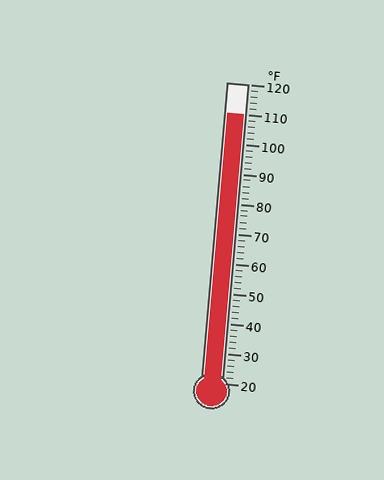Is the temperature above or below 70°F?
The temperature is above 70°F.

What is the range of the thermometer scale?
The thermometer scale ranges from 20°F to 120°F.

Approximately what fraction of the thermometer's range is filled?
The thermometer is filled to approximately 90% of its range.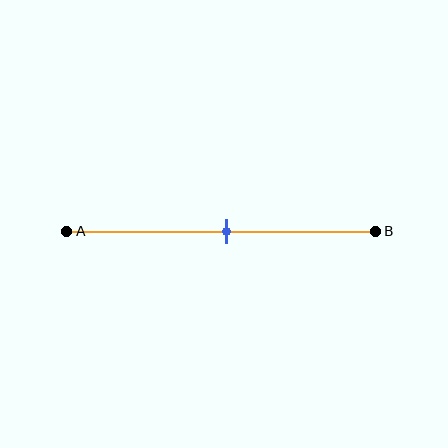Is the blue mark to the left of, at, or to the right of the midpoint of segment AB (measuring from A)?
The blue mark is approximately at the midpoint of segment AB.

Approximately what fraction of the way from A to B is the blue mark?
The blue mark is approximately 50% of the way from A to B.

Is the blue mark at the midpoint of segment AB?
Yes, the mark is approximately at the midpoint.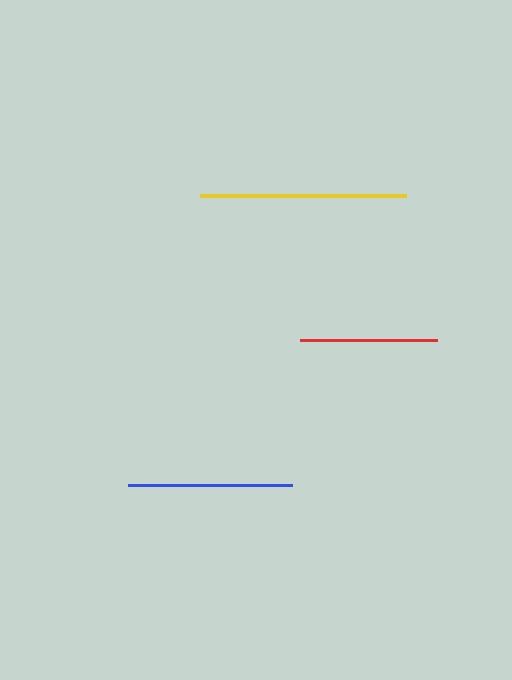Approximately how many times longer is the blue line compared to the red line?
The blue line is approximately 1.2 times the length of the red line.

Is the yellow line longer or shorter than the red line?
The yellow line is longer than the red line.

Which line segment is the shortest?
The red line is the shortest at approximately 136 pixels.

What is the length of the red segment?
The red segment is approximately 136 pixels long.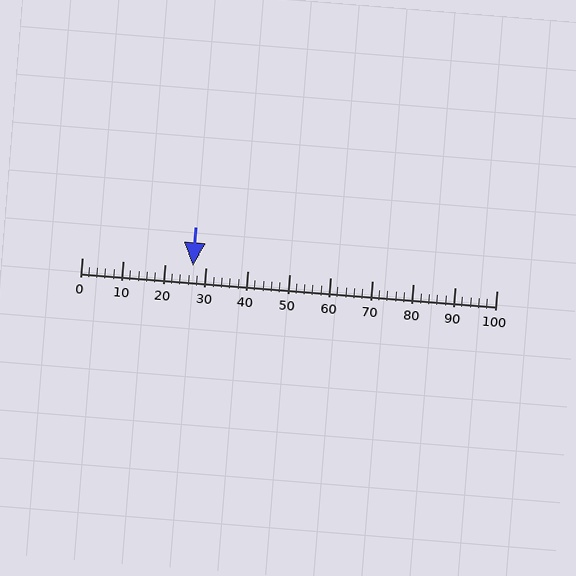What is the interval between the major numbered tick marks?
The major tick marks are spaced 10 units apart.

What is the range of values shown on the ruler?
The ruler shows values from 0 to 100.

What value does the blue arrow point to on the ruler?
The blue arrow points to approximately 27.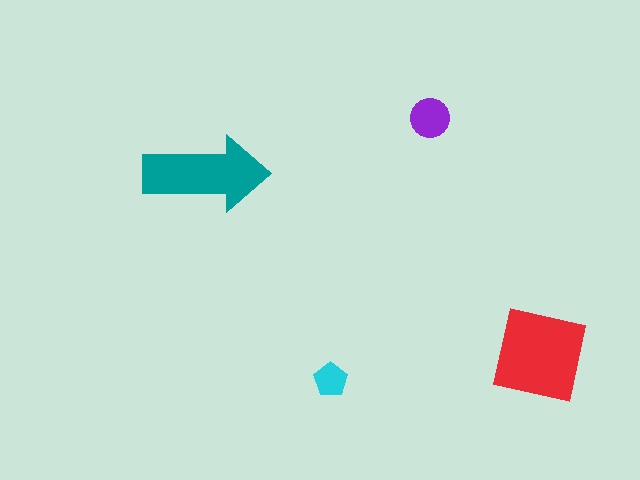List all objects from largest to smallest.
The red square, the teal arrow, the purple circle, the cyan pentagon.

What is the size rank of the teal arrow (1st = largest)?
2nd.